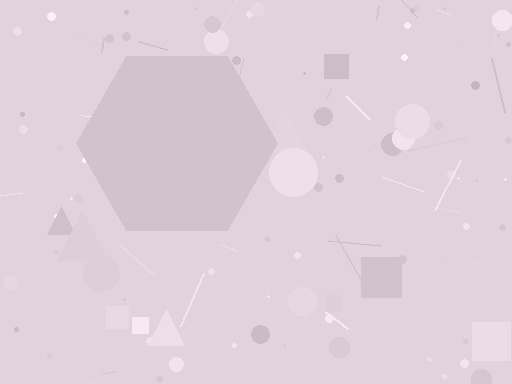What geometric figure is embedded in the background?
A hexagon is embedded in the background.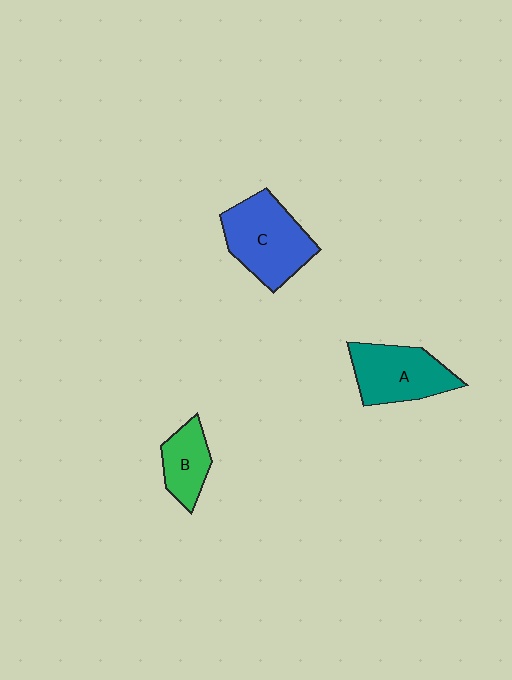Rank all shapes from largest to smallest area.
From largest to smallest: C (blue), A (teal), B (green).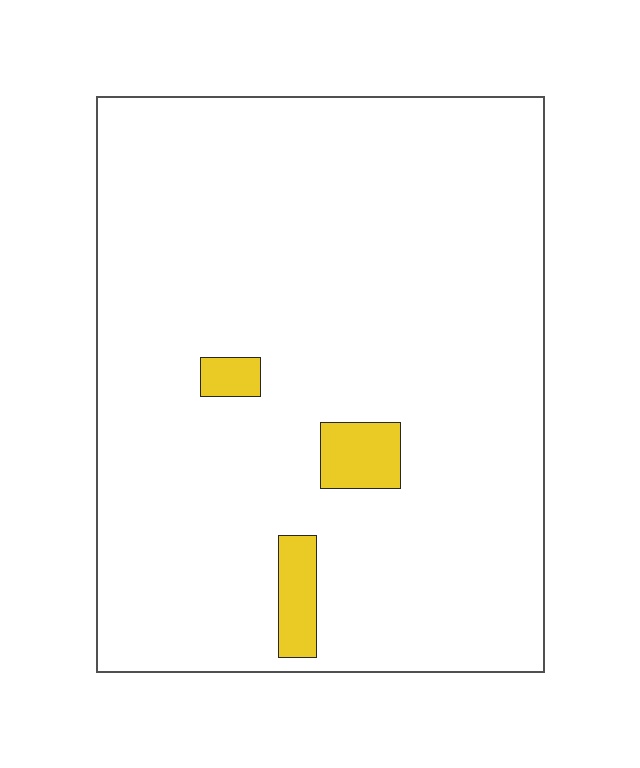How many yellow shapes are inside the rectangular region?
3.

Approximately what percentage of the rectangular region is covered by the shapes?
Approximately 5%.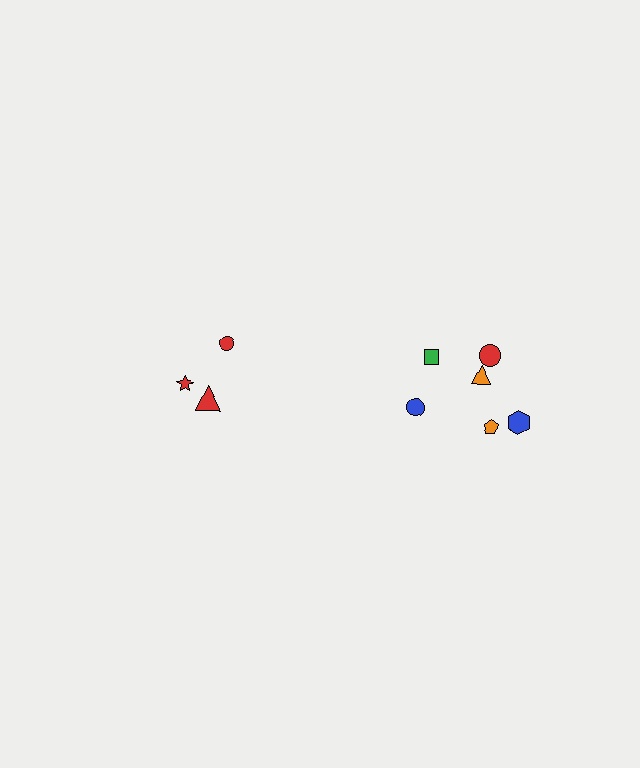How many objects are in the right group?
There are 6 objects.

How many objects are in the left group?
There are 3 objects.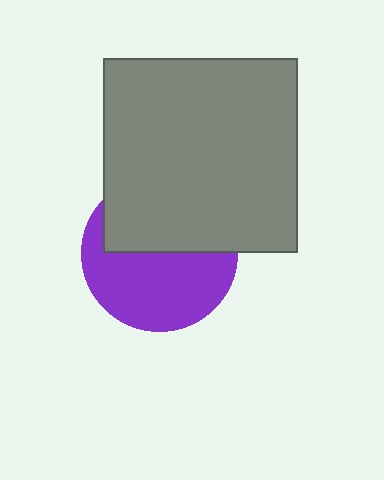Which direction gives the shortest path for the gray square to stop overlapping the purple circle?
Moving up gives the shortest separation.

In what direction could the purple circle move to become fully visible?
The purple circle could move down. That would shift it out from behind the gray square entirely.